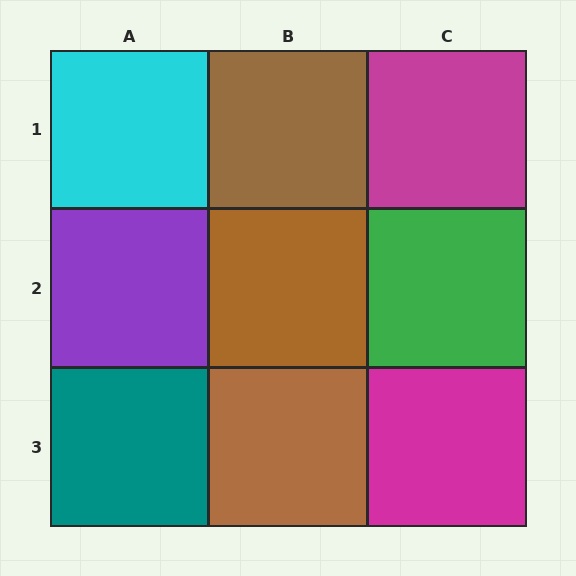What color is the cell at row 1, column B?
Brown.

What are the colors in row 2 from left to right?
Purple, brown, green.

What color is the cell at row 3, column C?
Magenta.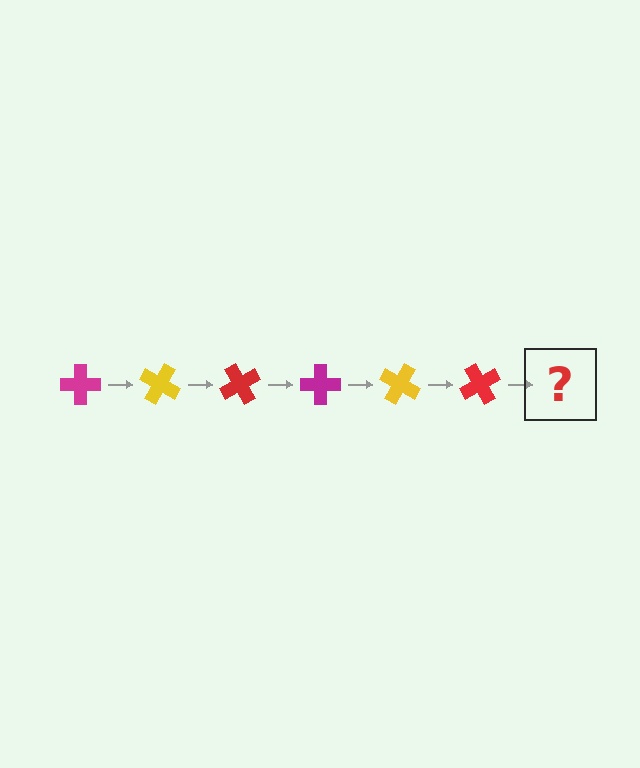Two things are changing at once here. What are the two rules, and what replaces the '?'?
The two rules are that it rotates 30 degrees each step and the color cycles through magenta, yellow, and red. The '?' should be a magenta cross, rotated 180 degrees from the start.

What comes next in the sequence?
The next element should be a magenta cross, rotated 180 degrees from the start.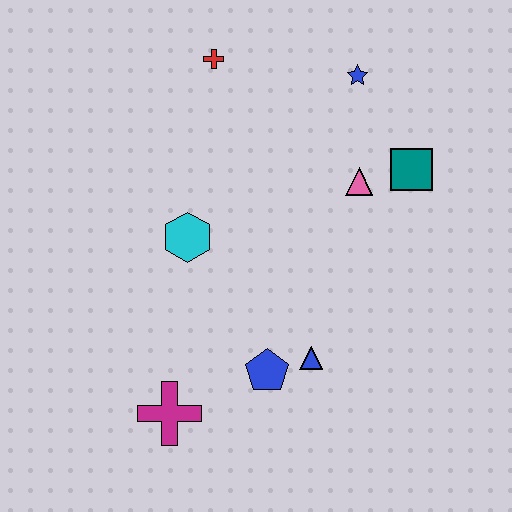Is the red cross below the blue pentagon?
No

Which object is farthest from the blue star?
The magenta cross is farthest from the blue star.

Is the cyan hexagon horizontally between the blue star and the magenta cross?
Yes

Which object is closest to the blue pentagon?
The blue triangle is closest to the blue pentagon.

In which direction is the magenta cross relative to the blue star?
The magenta cross is below the blue star.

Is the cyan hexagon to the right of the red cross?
No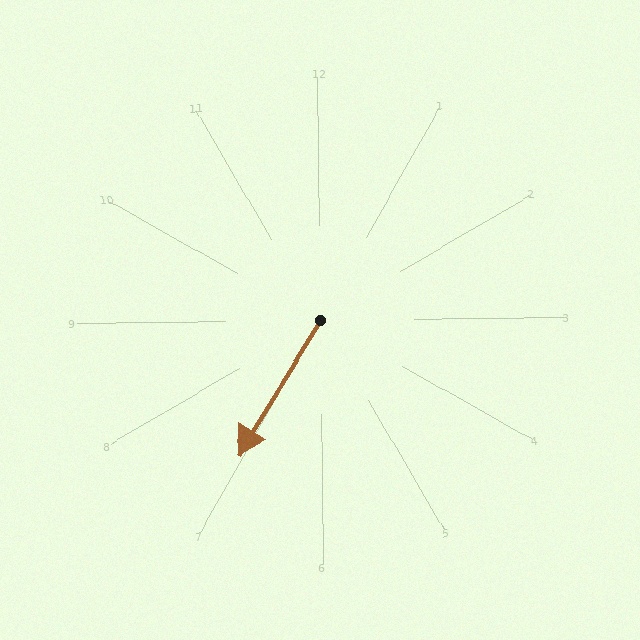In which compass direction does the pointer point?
Southwest.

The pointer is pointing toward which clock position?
Roughly 7 o'clock.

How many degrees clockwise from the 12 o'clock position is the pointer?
Approximately 212 degrees.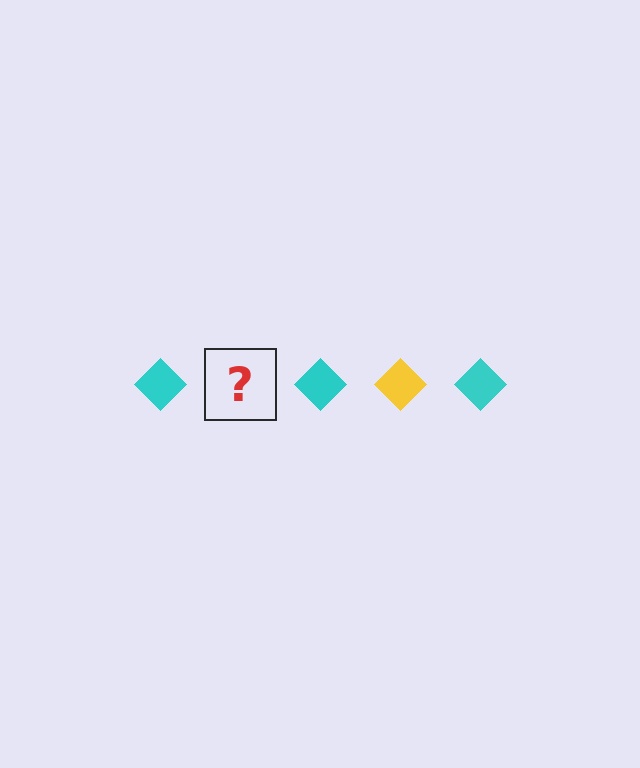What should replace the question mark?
The question mark should be replaced with a yellow diamond.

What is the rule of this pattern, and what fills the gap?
The rule is that the pattern cycles through cyan, yellow diamonds. The gap should be filled with a yellow diamond.